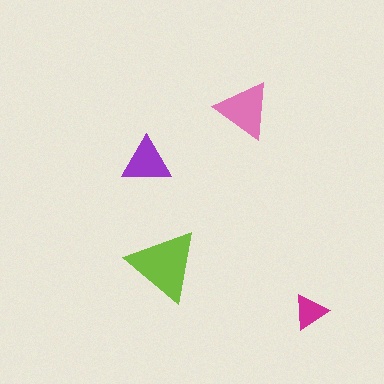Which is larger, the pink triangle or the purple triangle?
The pink one.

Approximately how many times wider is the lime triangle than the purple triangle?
About 1.5 times wider.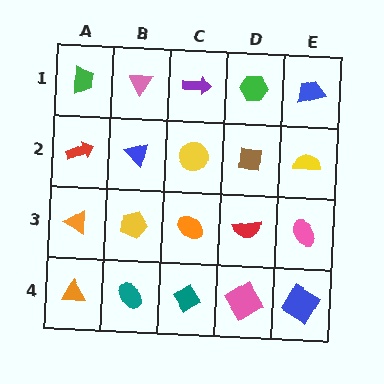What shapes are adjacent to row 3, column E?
A yellow semicircle (row 2, column E), a blue diamond (row 4, column E), a red semicircle (row 3, column D).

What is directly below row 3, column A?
An orange triangle.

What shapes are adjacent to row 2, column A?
A green trapezoid (row 1, column A), an orange triangle (row 3, column A), a blue triangle (row 2, column B).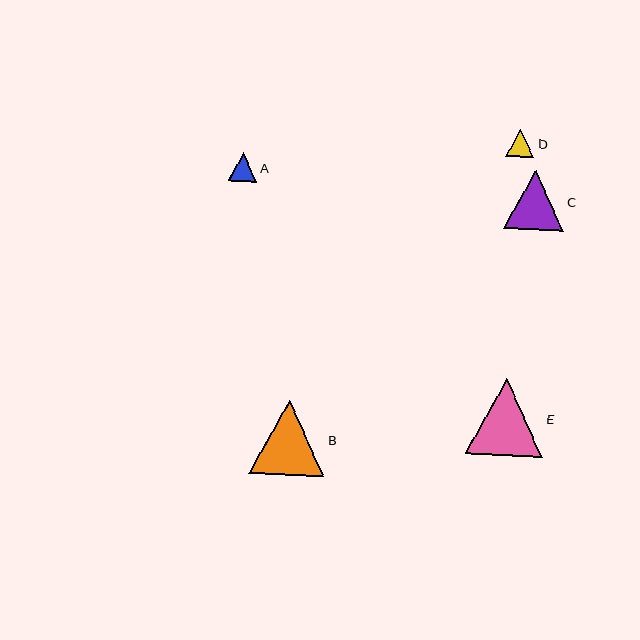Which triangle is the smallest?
Triangle D is the smallest with a size of approximately 28 pixels.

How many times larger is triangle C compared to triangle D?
Triangle C is approximately 2.2 times the size of triangle D.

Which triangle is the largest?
Triangle E is the largest with a size of approximately 77 pixels.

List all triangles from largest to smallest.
From largest to smallest: E, B, C, A, D.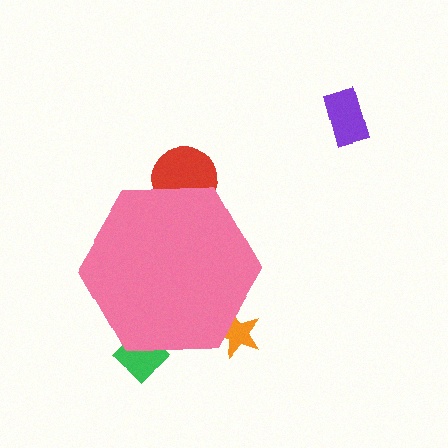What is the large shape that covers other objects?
A pink hexagon.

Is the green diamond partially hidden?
Yes, the green diamond is partially hidden behind the pink hexagon.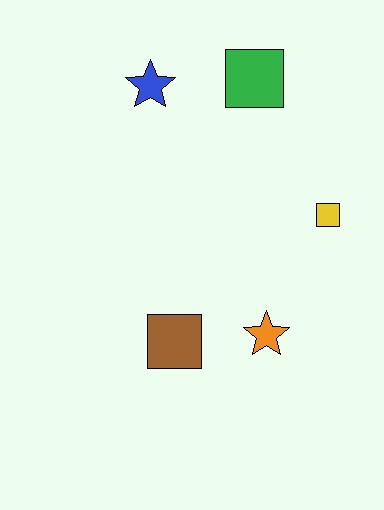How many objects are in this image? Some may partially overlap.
There are 5 objects.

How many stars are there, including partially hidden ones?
There are 2 stars.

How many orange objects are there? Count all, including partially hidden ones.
There is 1 orange object.